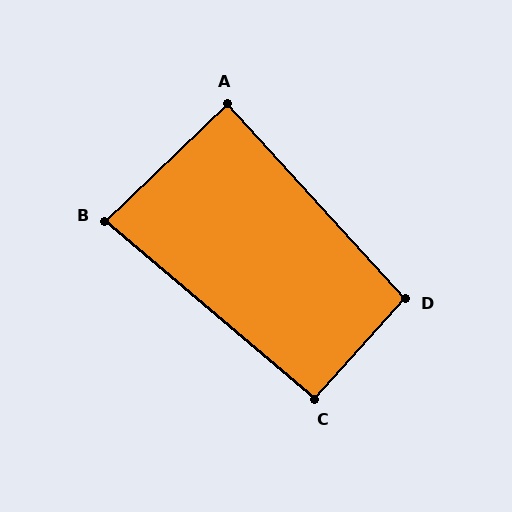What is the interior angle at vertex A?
Approximately 89 degrees (approximately right).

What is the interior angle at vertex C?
Approximately 91 degrees (approximately right).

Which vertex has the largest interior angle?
D, at approximately 96 degrees.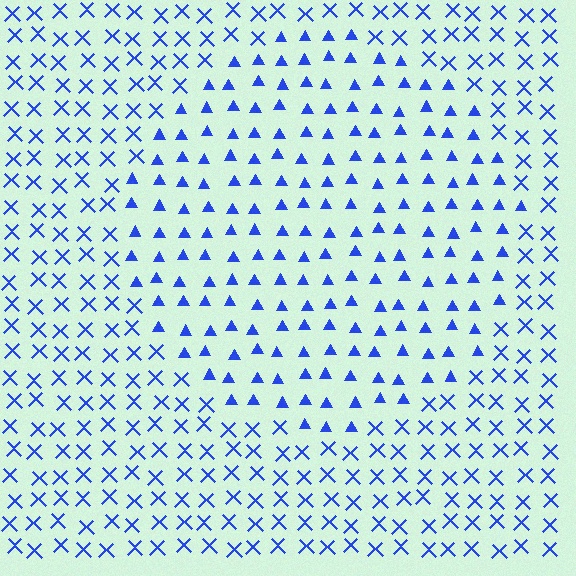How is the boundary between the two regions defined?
The boundary is defined by a change in element shape: triangles inside vs. X marks outside. All elements share the same color and spacing.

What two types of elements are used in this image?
The image uses triangles inside the circle region and X marks outside it.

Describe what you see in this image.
The image is filled with small blue elements arranged in a uniform grid. A circle-shaped region contains triangles, while the surrounding area contains X marks. The boundary is defined purely by the change in element shape.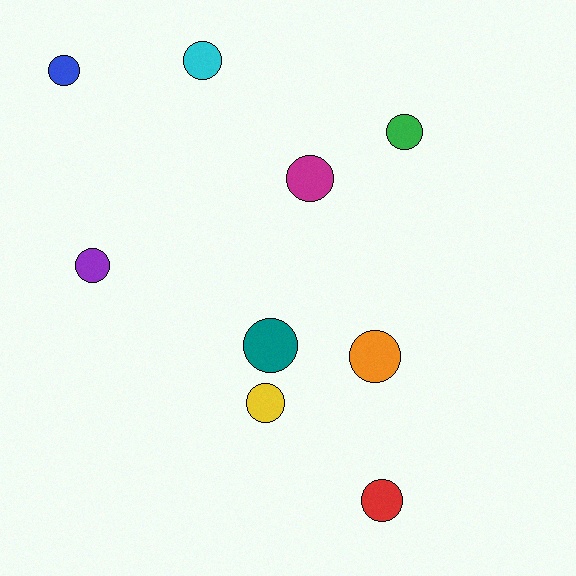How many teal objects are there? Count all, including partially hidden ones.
There is 1 teal object.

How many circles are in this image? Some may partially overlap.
There are 9 circles.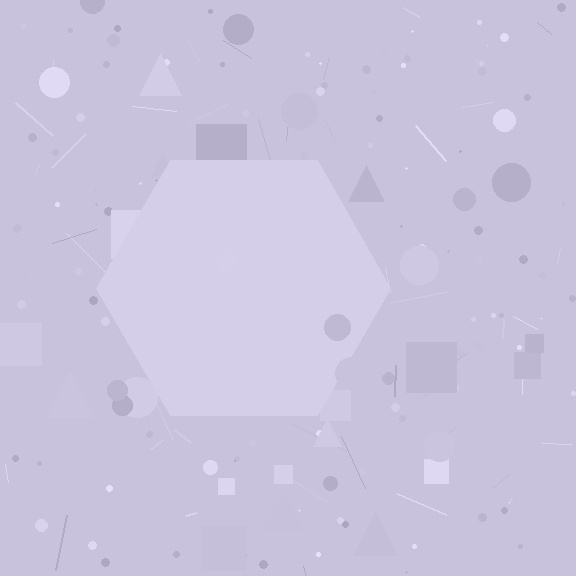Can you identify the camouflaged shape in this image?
The camouflaged shape is a hexagon.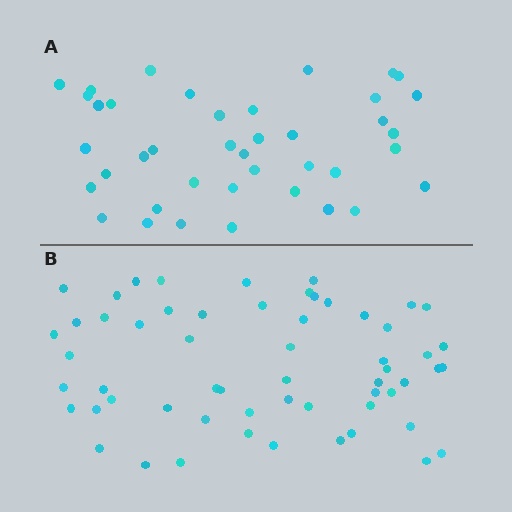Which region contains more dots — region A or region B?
Region B (the bottom region) has more dots.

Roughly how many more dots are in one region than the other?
Region B has approximately 20 more dots than region A.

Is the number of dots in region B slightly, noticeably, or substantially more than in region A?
Region B has substantially more. The ratio is roughly 1.4 to 1.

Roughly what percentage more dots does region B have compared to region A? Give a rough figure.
About 45% more.